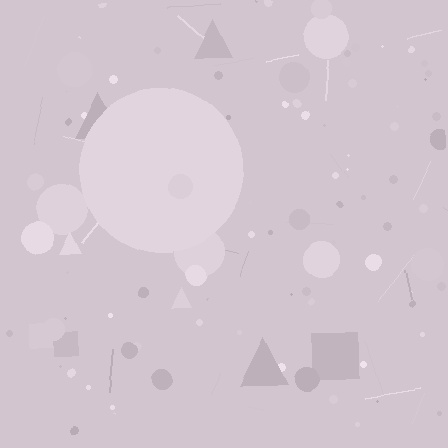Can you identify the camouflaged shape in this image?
The camouflaged shape is a circle.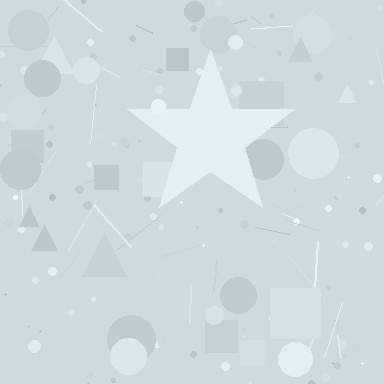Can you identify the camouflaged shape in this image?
The camouflaged shape is a star.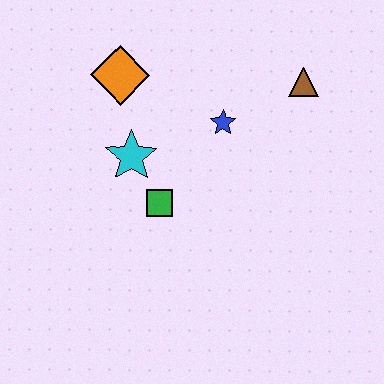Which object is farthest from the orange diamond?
The brown triangle is farthest from the orange diamond.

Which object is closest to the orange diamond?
The cyan star is closest to the orange diamond.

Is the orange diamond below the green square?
No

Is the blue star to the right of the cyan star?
Yes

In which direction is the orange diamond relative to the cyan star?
The orange diamond is above the cyan star.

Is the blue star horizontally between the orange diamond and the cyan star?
No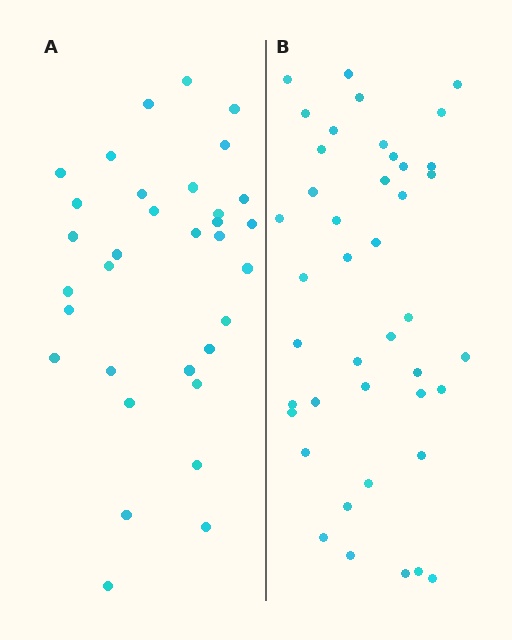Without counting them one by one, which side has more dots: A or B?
Region B (the right region) has more dots.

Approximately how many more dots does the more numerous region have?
Region B has roughly 8 or so more dots than region A.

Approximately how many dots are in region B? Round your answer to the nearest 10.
About 40 dots. (The exact count is 42, which rounds to 40.)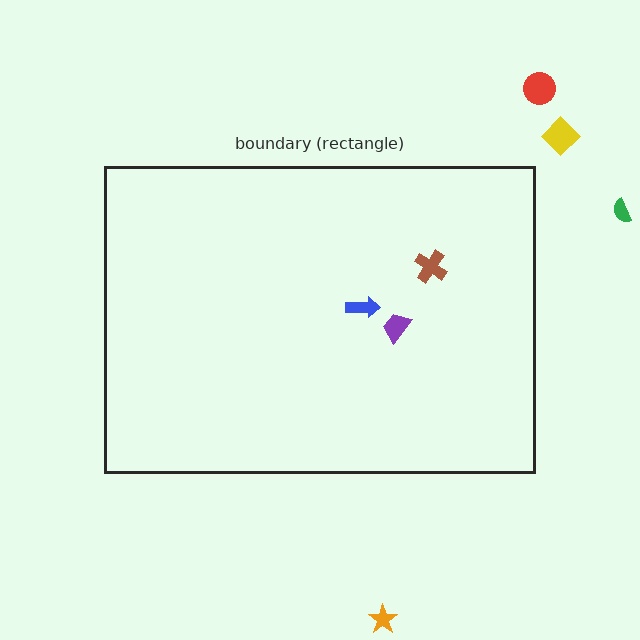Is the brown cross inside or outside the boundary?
Inside.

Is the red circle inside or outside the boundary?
Outside.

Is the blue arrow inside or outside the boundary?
Inside.